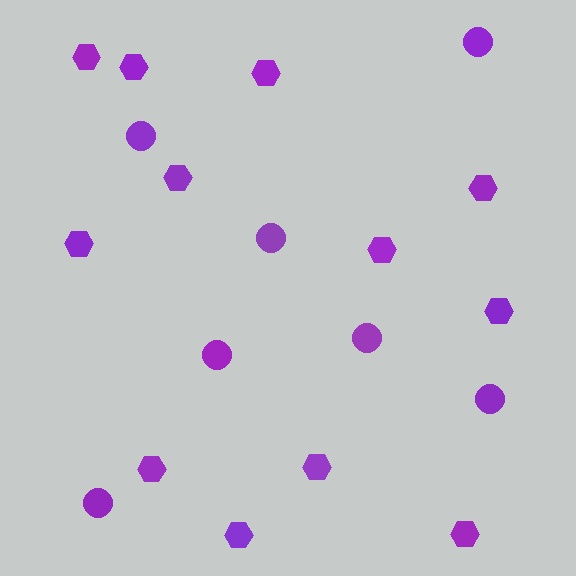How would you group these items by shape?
There are 2 groups: one group of hexagons (12) and one group of circles (7).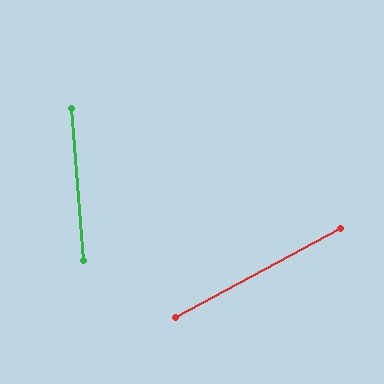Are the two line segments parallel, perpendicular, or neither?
Neither parallel nor perpendicular — they differ by about 66°.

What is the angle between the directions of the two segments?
Approximately 66 degrees.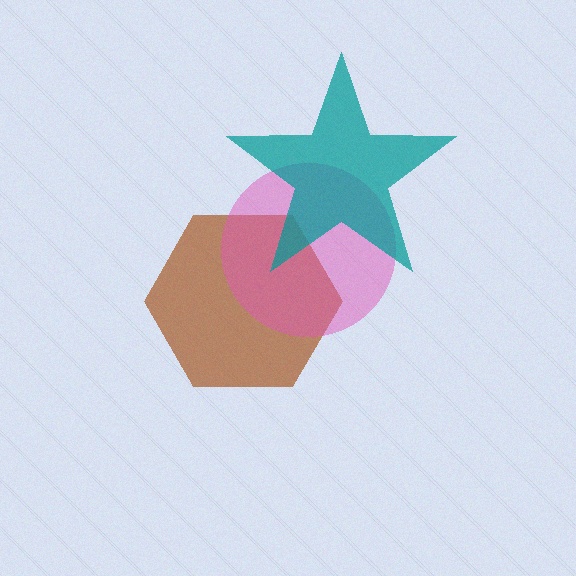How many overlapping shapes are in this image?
There are 3 overlapping shapes in the image.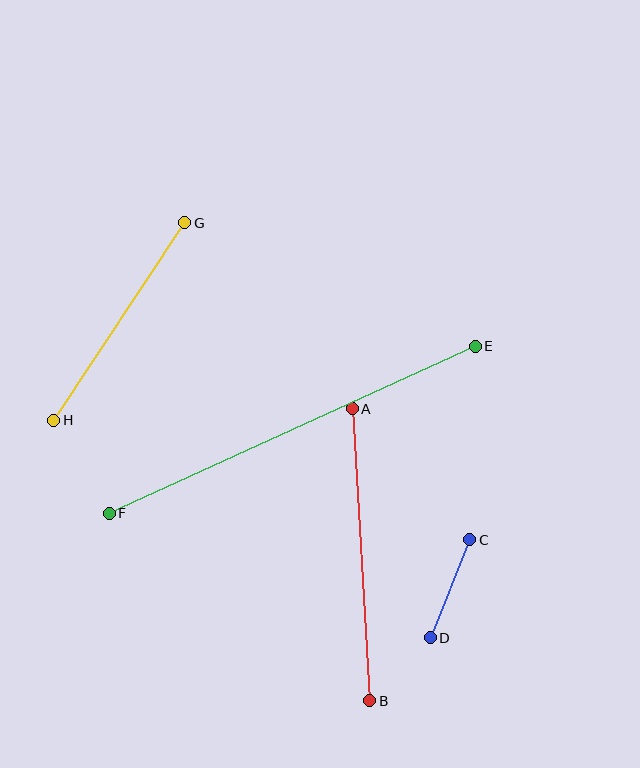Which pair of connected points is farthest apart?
Points E and F are farthest apart.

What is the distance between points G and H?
The distance is approximately 237 pixels.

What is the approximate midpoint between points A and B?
The midpoint is at approximately (361, 555) pixels.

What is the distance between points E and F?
The distance is approximately 402 pixels.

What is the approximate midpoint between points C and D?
The midpoint is at approximately (450, 589) pixels.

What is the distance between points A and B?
The distance is approximately 292 pixels.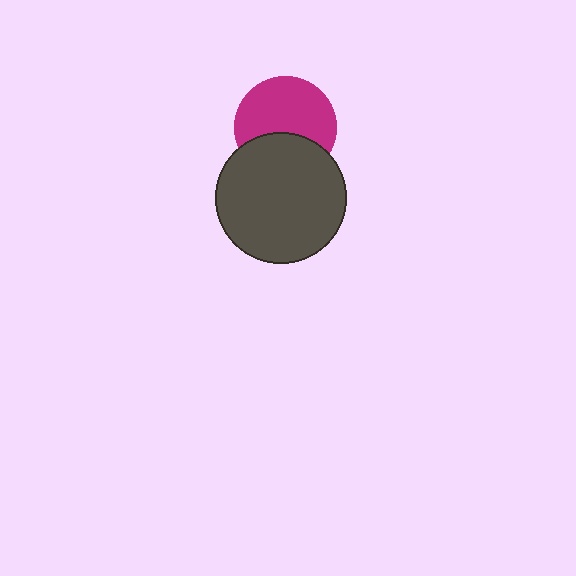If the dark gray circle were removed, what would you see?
You would see the complete magenta circle.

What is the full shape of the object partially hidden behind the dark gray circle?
The partially hidden object is a magenta circle.